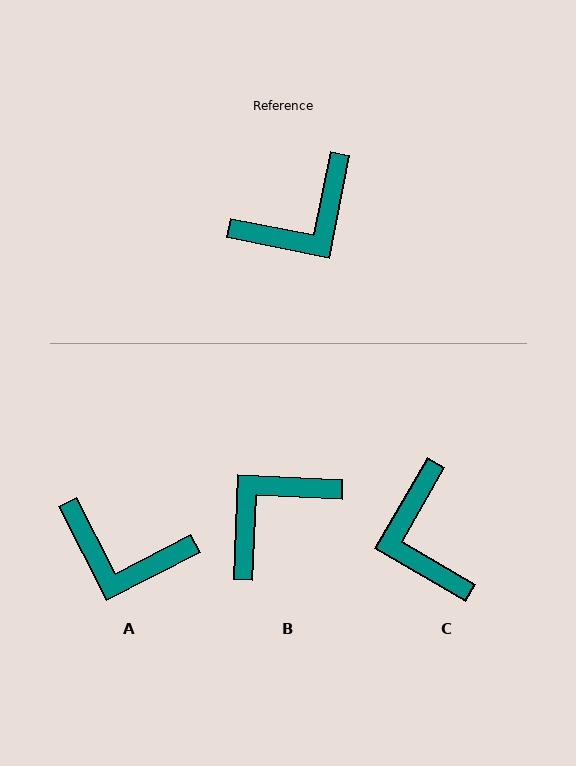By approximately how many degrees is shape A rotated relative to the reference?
Approximately 52 degrees clockwise.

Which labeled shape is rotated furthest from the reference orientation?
B, about 172 degrees away.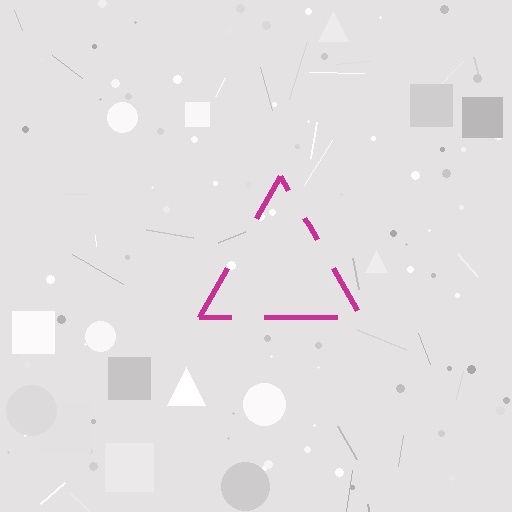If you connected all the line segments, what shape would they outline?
They would outline a triangle.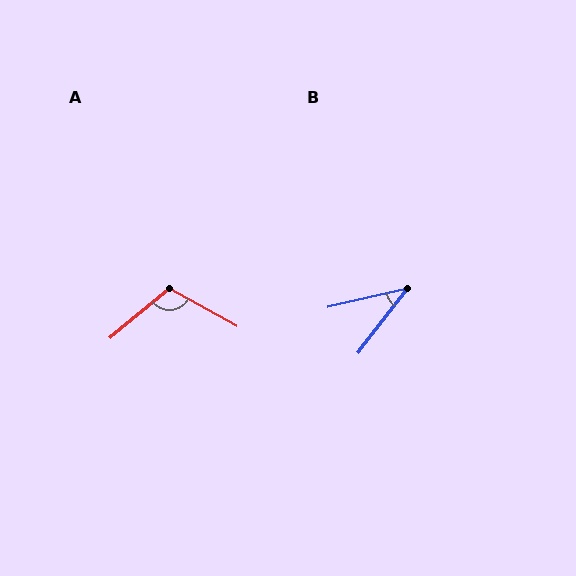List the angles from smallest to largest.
B (39°), A (112°).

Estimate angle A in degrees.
Approximately 112 degrees.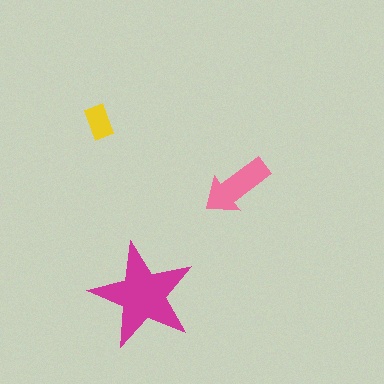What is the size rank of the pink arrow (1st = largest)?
2nd.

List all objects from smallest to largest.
The yellow rectangle, the pink arrow, the magenta star.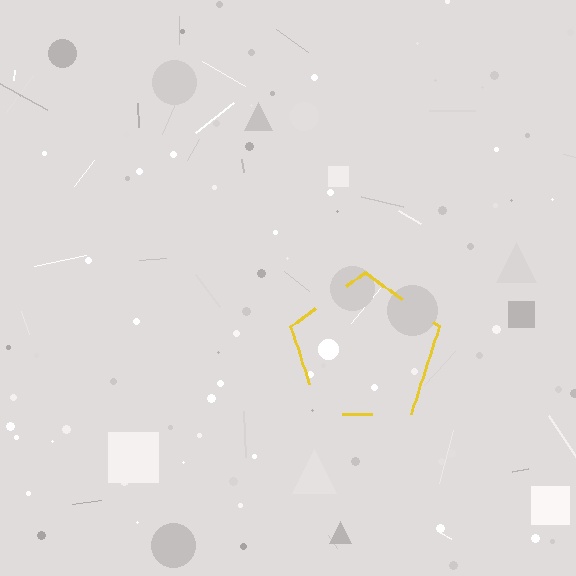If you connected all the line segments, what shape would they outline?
They would outline a pentagon.